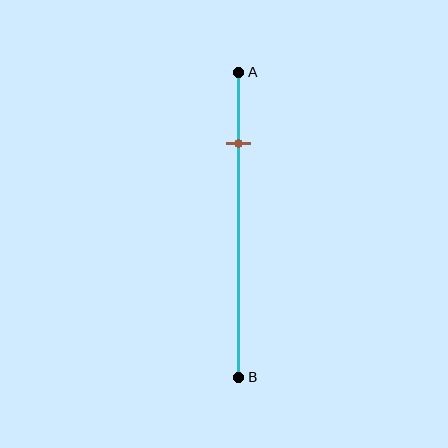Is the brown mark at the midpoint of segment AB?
No, the mark is at about 25% from A, not at the 50% midpoint.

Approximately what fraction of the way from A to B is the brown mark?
The brown mark is approximately 25% of the way from A to B.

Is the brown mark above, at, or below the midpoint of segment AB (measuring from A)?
The brown mark is above the midpoint of segment AB.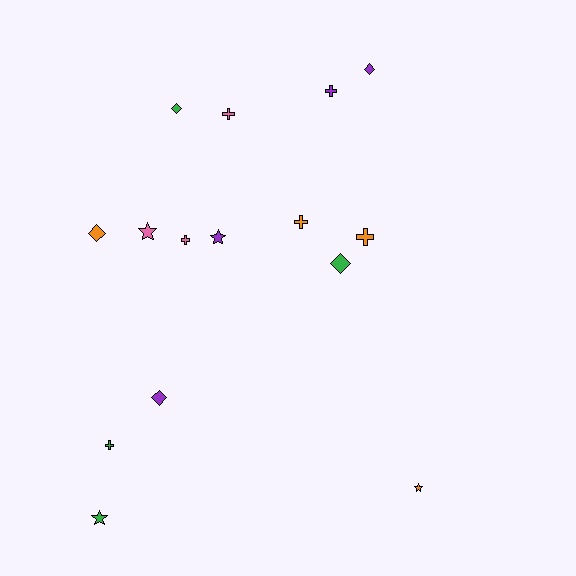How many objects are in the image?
There are 15 objects.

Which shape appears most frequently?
Cross, with 6 objects.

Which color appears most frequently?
Purple, with 4 objects.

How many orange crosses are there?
There are 2 orange crosses.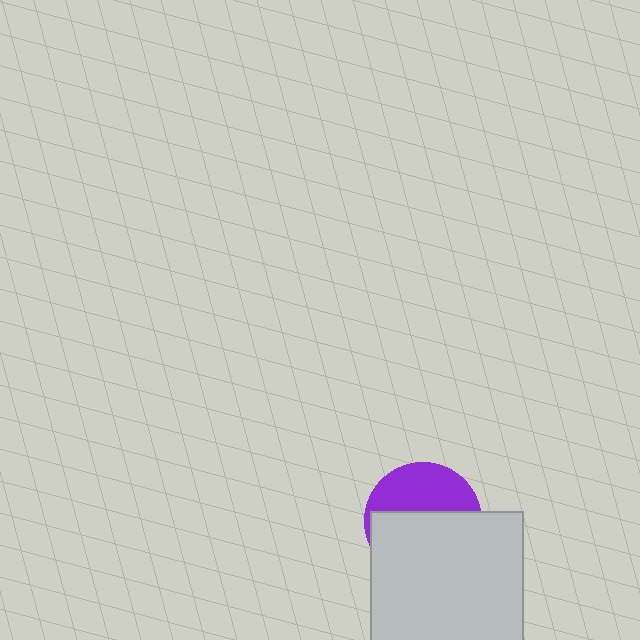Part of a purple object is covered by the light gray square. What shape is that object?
It is a circle.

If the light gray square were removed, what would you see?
You would see the complete purple circle.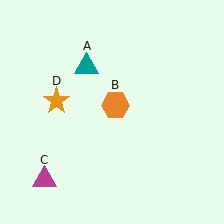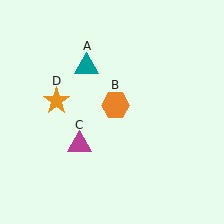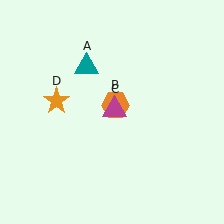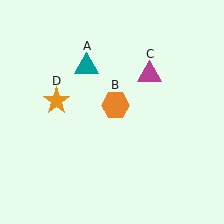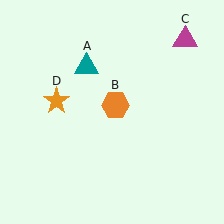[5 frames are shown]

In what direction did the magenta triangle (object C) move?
The magenta triangle (object C) moved up and to the right.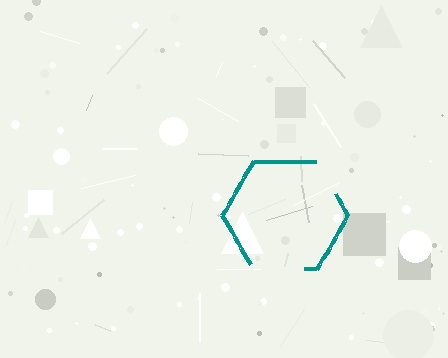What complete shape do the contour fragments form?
The contour fragments form a hexagon.